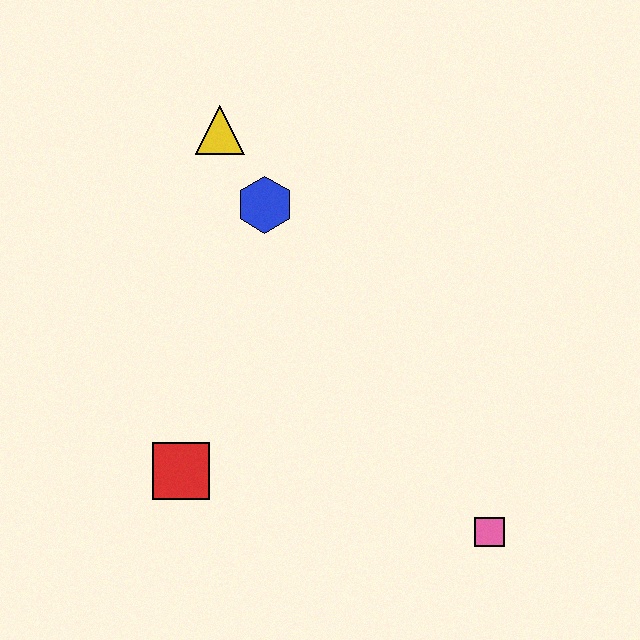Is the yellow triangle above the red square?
Yes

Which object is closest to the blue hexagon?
The yellow triangle is closest to the blue hexagon.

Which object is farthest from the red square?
The yellow triangle is farthest from the red square.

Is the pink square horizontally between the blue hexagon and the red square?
No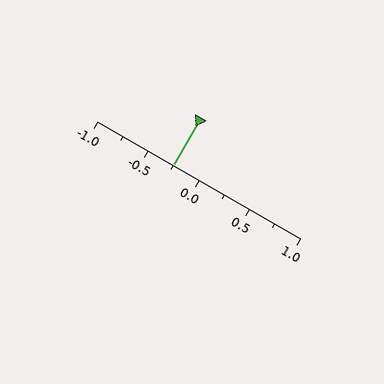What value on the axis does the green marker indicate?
The marker indicates approximately -0.25.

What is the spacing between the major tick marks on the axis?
The major ticks are spaced 0.5 apart.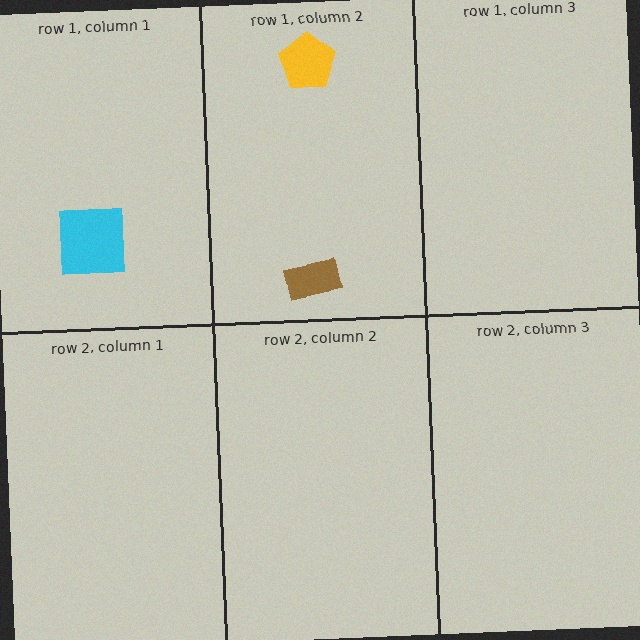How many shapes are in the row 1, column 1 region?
1.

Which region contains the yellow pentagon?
The row 1, column 2 region.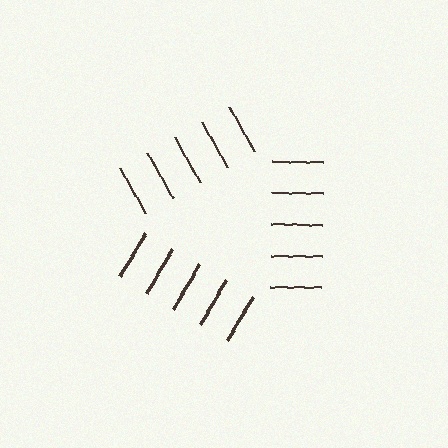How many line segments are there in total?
15 — 5 along each of the 3 edges.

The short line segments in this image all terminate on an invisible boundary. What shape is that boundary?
An illusory triangle — the line segments terminate on its edges but no continuous stroke is drawn.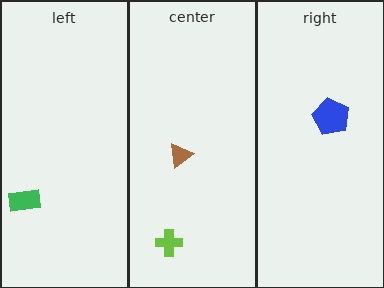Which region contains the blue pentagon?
The right region.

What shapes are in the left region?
The green rectangle.